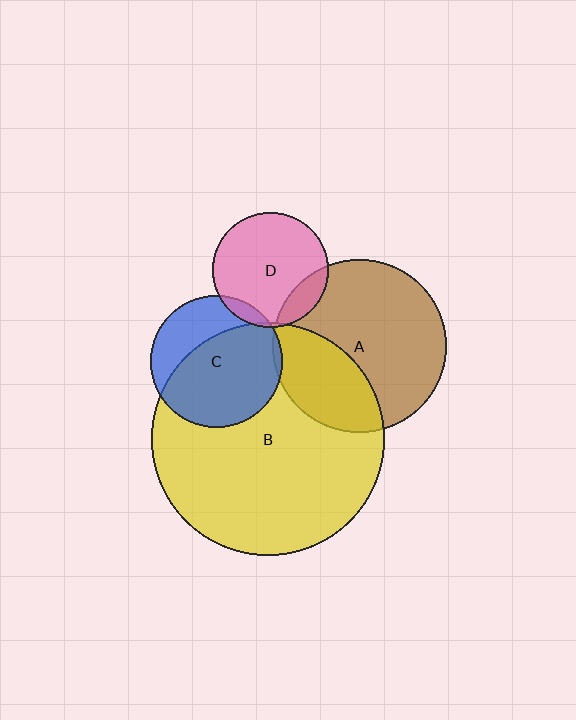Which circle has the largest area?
Circle B (yellow).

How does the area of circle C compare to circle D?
Approximately 1.3 times.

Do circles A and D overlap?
Yes.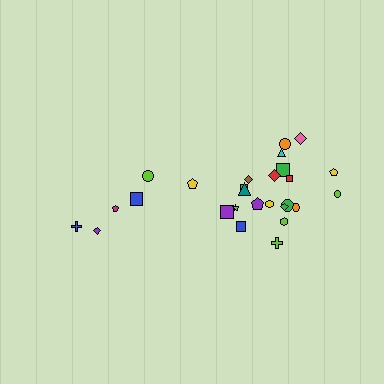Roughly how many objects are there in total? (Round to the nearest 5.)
Roughly 25 objects in total.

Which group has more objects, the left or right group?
The right group.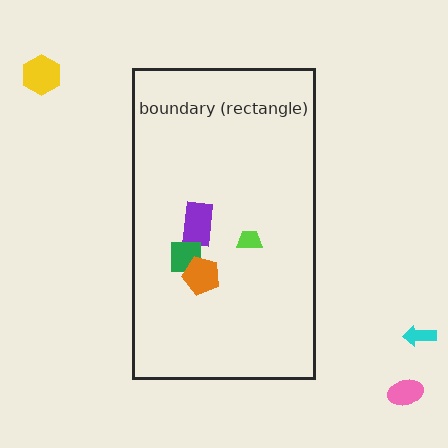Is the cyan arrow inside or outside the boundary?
Outside.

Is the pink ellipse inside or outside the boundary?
Outside.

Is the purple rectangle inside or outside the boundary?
Inside.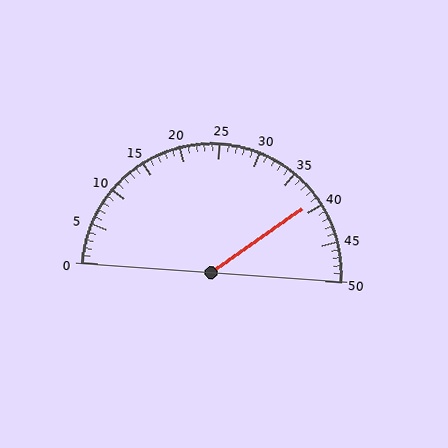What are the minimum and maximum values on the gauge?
The gauge ranges from 0 to 50.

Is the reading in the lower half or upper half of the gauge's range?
The reading is in the upper half of the range (0 to 50).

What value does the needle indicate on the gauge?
The needle indicates approximately 39.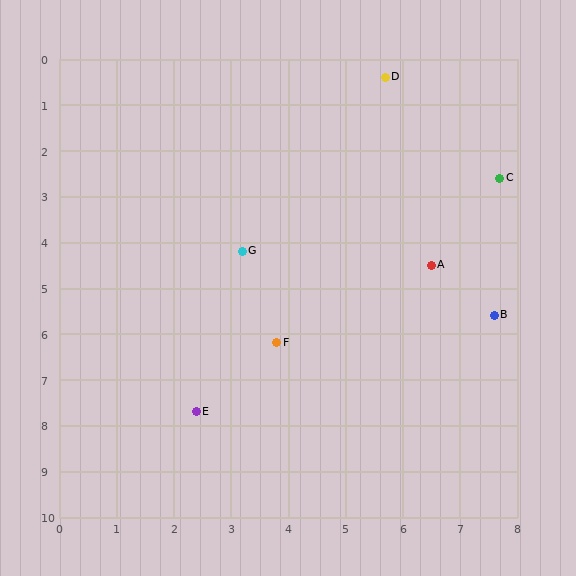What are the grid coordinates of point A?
Point A is at approximately (6.5, 4.5).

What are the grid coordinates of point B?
Point B is at approximately (7.6, 5.6).